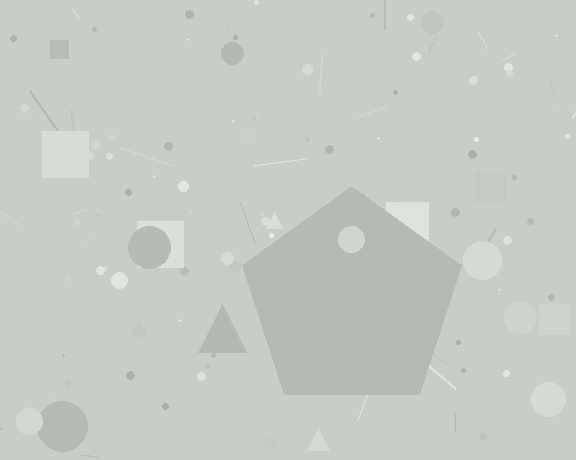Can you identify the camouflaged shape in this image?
The camouflaged shape is a pentagon.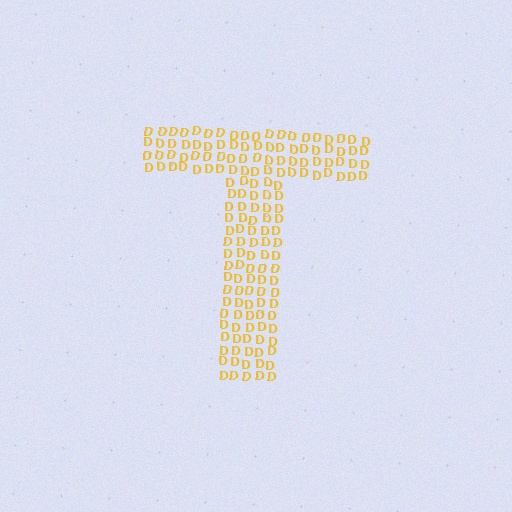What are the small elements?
The small elements are letter D's.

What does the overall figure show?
The overall figure shows the letter T.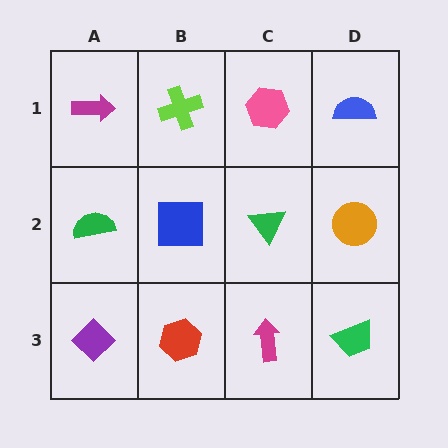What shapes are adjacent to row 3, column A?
A green semicircle (row 2, column A), a red hexagon (row 3, column B).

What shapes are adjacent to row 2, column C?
A pink hexagon (row 1, column C), a magenta arrow (row 3, column C), a blue square (row 2, column B), an orange circle (row 2, column D).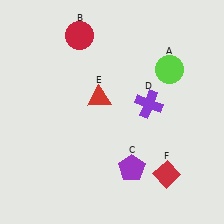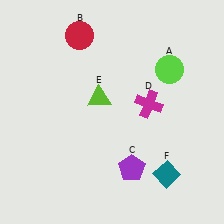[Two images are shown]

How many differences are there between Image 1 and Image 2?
There are 3 differences between the two images.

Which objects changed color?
D changed from purple to magenta. E changed from red to lime. F changed from red to teal.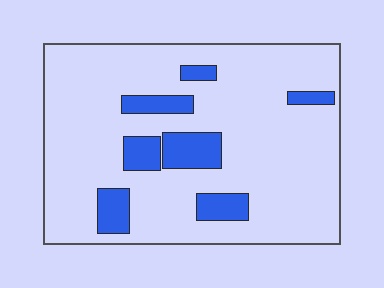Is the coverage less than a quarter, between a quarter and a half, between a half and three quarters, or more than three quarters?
Less than a quarter.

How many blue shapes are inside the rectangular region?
7.